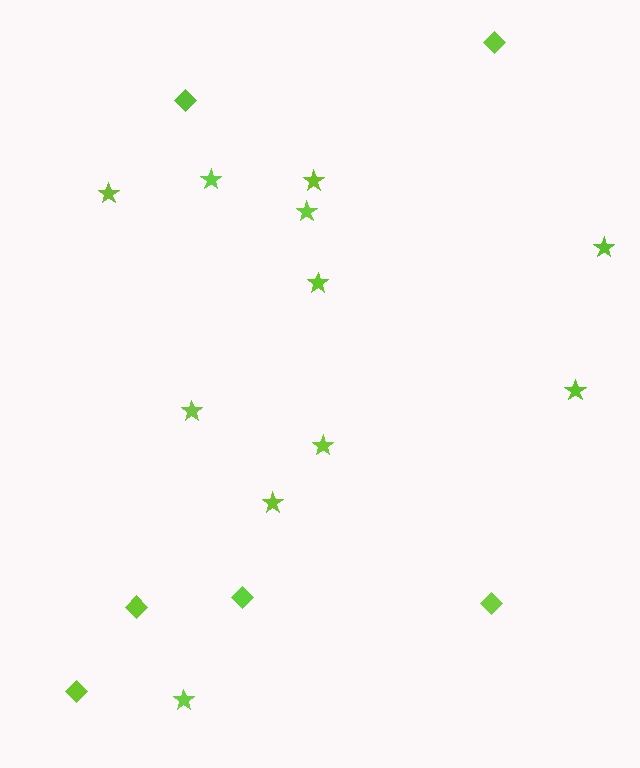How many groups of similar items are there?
There are 2 groups: one group of diamonds (6) and one group of stars (11).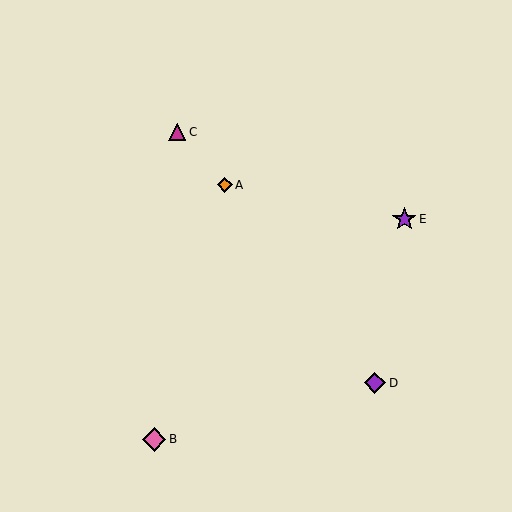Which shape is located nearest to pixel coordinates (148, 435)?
The pink diamond (labeled B) at (154, 439) is nearest to that location.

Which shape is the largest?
The purple star (labeled E) is the largest.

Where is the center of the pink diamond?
The center of the pink diamond is at (154, 439).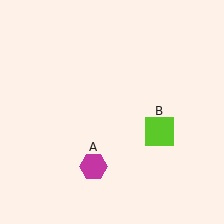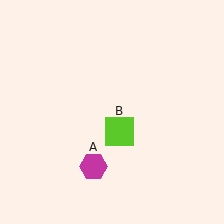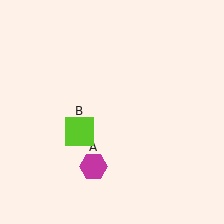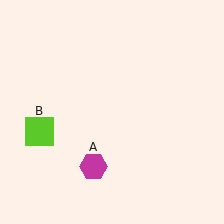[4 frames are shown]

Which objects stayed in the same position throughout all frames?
Magenta hexagon (object A) remained stationary.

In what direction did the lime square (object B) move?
The lime square (object B) moved left.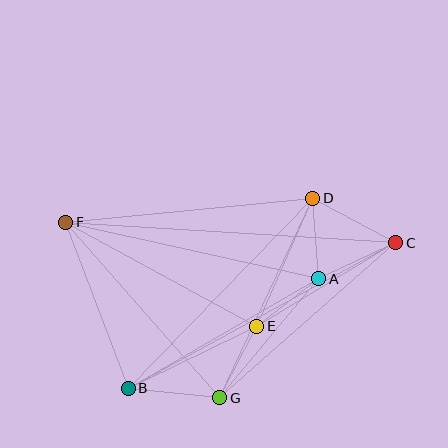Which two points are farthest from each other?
Points C and F are farthest from each other.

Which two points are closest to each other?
Points A and E are closest to each other.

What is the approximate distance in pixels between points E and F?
The distance between E and F is approximately 217 pixels.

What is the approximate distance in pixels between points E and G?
The distance between E and G is approximately 80 pixels.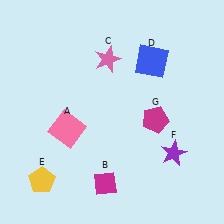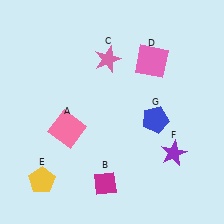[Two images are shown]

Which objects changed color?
D changed from blue to pink. G changed from magenta to blue.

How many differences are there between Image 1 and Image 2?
There are 2 differences between the two images.